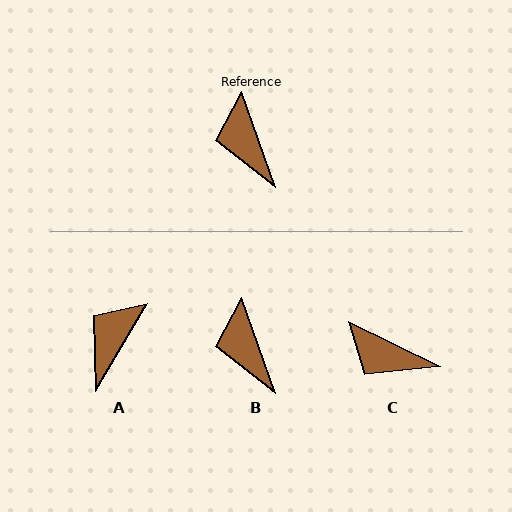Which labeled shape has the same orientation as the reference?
B.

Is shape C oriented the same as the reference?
No, it is off by about 45 degrees.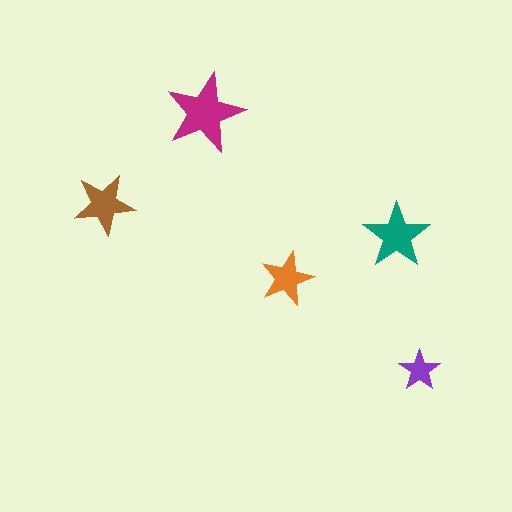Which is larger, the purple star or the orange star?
The orange one.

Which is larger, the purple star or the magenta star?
The magenta one.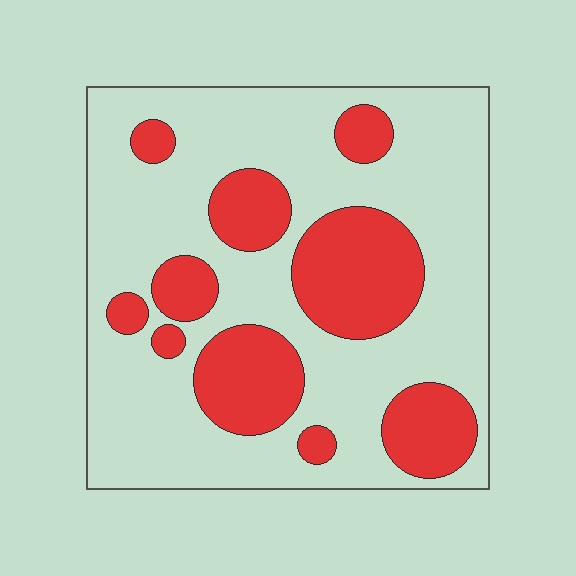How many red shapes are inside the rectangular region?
10.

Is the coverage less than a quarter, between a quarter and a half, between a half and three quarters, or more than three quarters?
Between a quarter and a half.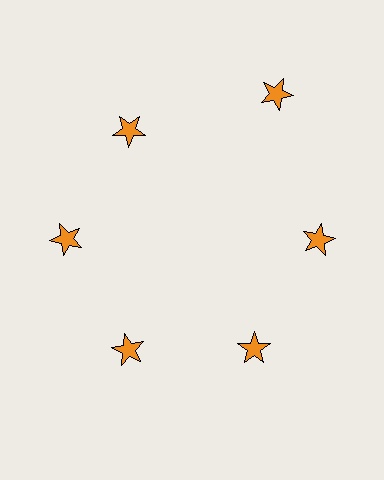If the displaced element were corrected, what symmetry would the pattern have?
It would have 6-fold rotational symmetry — the pattern would map onto itself every 60 degrees.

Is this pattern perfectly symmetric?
No. The 6 orange stars are arranged in a ring, but one element near the 1 o'clock position is pushed outward from the center, breaking the 6-fold rotational symmetry.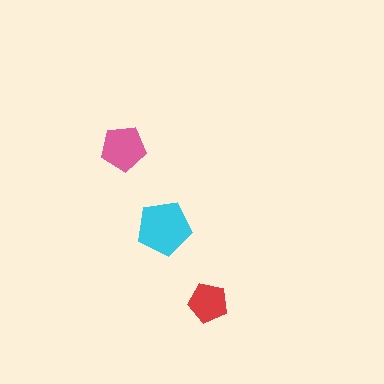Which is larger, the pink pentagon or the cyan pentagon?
The cyan one.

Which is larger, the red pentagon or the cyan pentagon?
The cyan one.